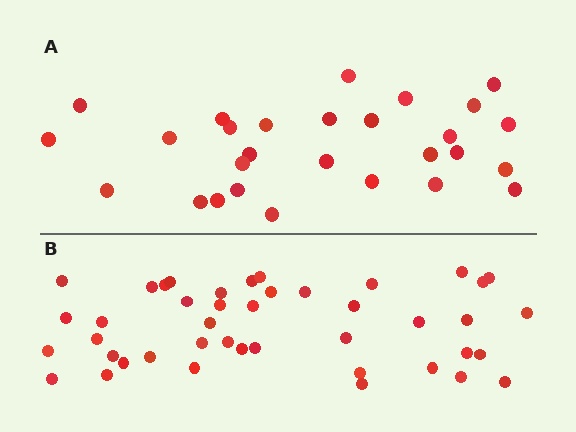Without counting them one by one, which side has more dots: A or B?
Region B (the bottom region) has more dots.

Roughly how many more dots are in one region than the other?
Region B has approximately 15 more dots than region A.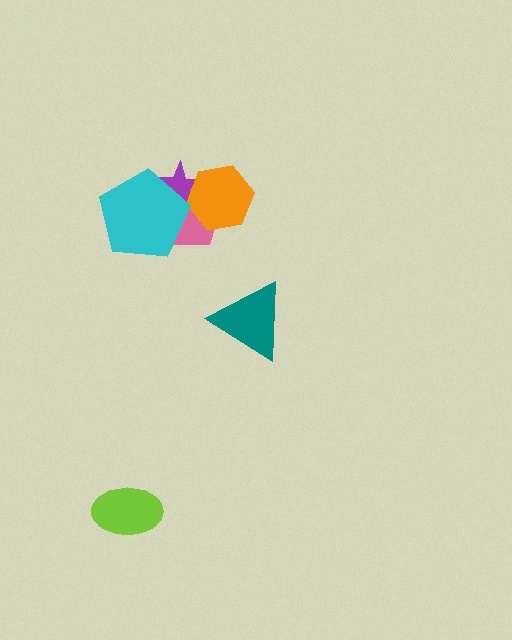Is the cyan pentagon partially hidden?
No, no other shape covers it.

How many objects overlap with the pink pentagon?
3 objects overlap with the pink pentagon.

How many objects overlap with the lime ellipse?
0 objects overlap with the lime ellipse.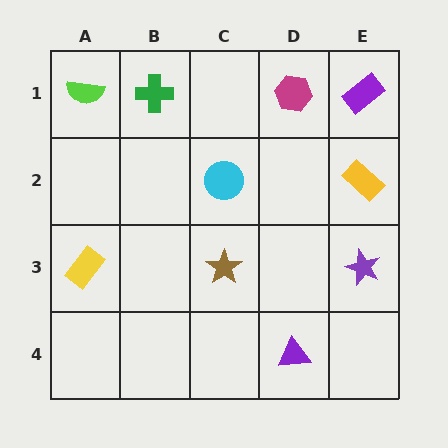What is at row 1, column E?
A purple rectangle.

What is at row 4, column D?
A purple triangle.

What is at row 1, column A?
A lime semicircle.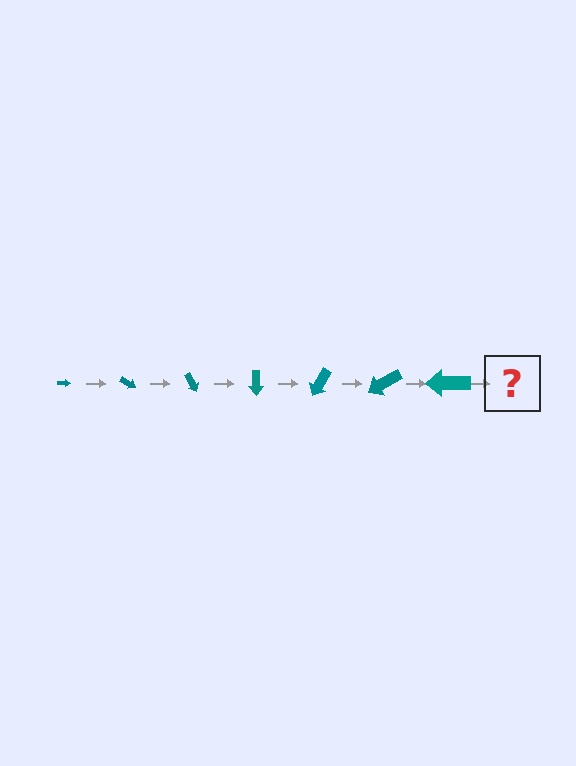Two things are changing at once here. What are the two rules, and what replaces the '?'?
The two rules are that the arrow grows larger each step and it rotates 30 degrees each step. The '?' should be an arrow, larger than the previous one and rotated 210 degrees from the start.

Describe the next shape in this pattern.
It should be an arrow, larger than the previous one and rotated 210 degrees from the start.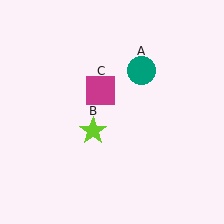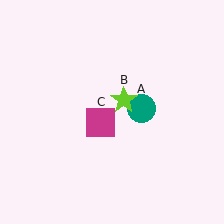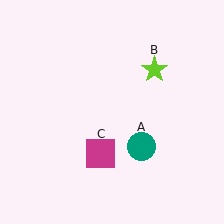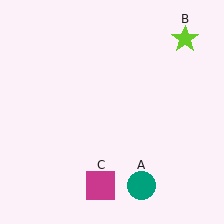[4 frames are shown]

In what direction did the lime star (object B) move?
The lime star (object B) moved up and to the right.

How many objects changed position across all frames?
3 objects changed position: teal circle (object A), lime star (object B), magenta square (object C).